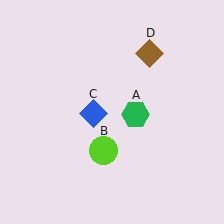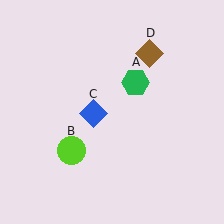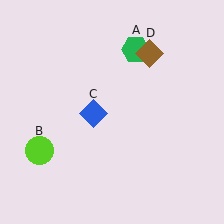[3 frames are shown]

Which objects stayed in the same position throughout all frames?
Blue diamond (object C) and brown diamond (object D) remained stationary.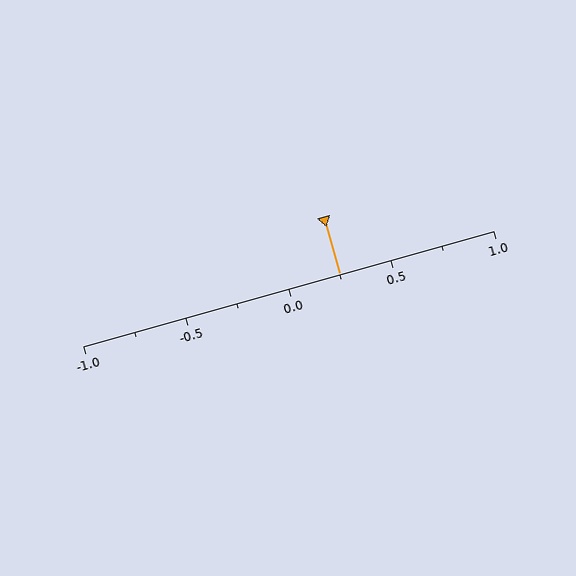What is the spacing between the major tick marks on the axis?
The major ticks are spaced 0.5 apart.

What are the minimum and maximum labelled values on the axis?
The axis runs from -1.0 to 1.0.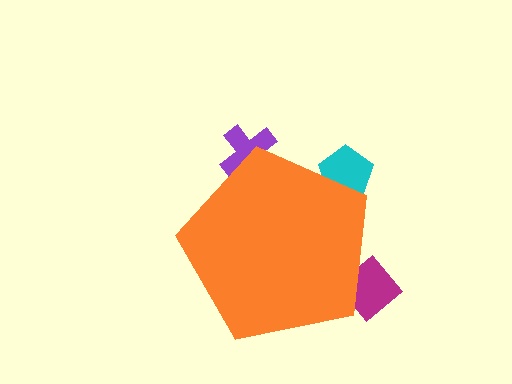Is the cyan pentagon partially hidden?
Yes, the cyan pentagon is partially hidden behind the orange pentagon.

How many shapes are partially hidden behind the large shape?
3 shapes are partially hidden.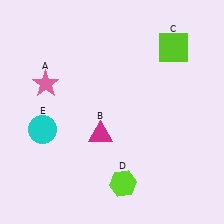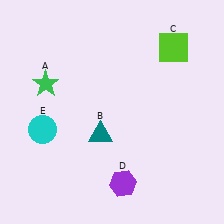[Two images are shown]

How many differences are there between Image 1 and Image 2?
There are 3 differences between the two images.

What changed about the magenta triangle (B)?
In Image 1, B is magenta. In Image 2, it changed to teal.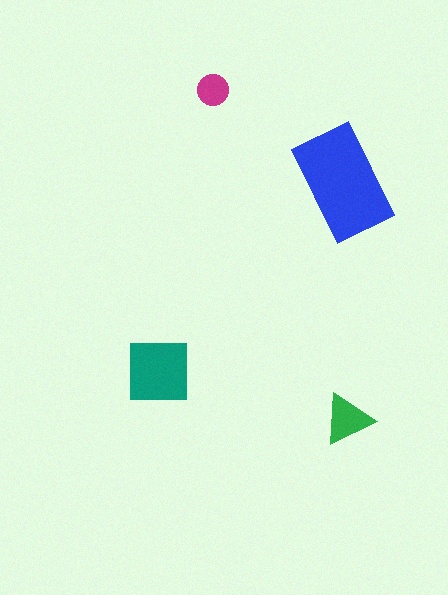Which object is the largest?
The blue rectangle.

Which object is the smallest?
The magenta circle.